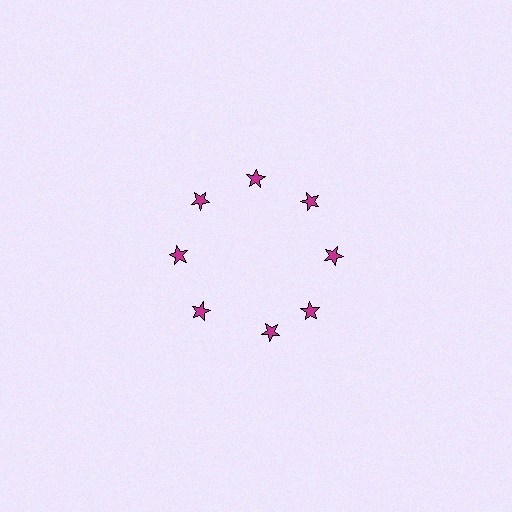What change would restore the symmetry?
The symmetry would be restored by rotating it back into even spacing with its neighbors so that all 8 stars sit at equal angles and equal distance from the center.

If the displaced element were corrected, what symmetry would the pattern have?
It would have 8-fold rotational symmetry — the pattern would map onto itself every 45 degrees.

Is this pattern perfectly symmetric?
No. The 8 magenta stars are arranged in a ring, but one element near the 6 o'clock position is rotated out of alignment along the ring, breaking the 8-fold rotational symmetry.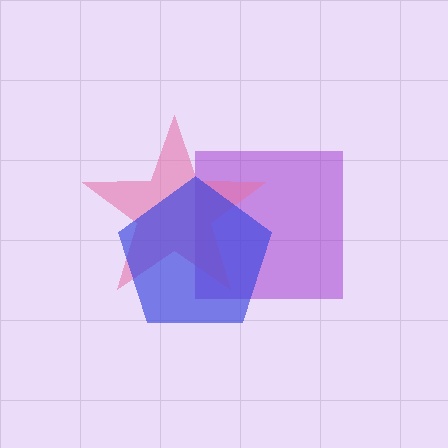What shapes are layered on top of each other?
The layered shapes are: a purple square, a pink star, a blue pentagon.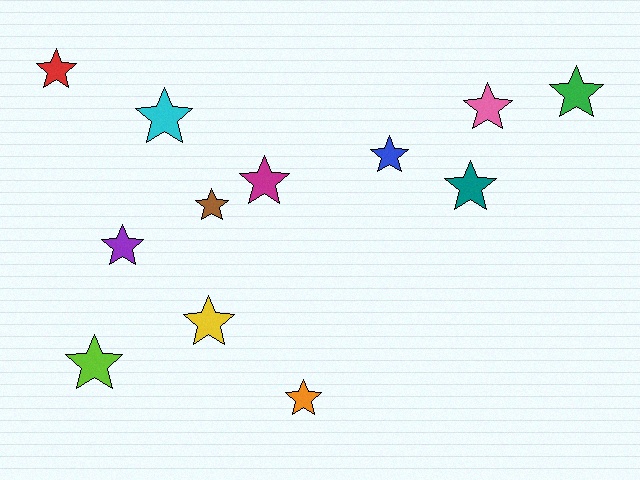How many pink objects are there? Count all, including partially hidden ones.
There is 1 pink object.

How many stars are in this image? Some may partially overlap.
There are 12 stars.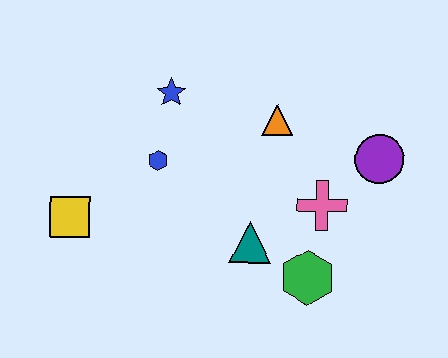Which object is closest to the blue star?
The blue hexagon is closest to the blue star.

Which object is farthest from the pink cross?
The yellow square is farthest from the pink cross.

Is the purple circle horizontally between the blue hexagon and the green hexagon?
No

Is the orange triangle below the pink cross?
No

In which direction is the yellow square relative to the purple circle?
The yellow square is to the left of the purple circle.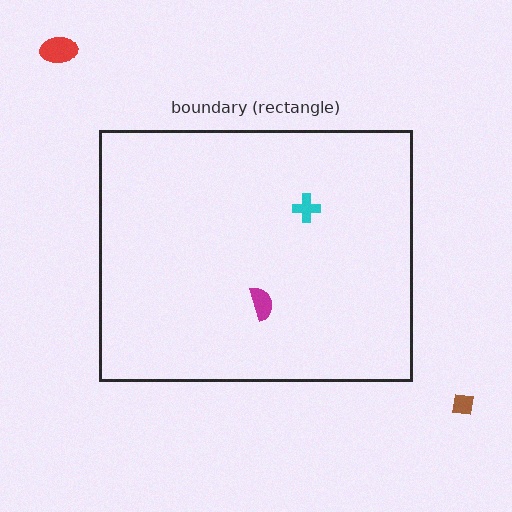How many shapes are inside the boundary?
2 inside, 2 outside.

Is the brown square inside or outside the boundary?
Outside.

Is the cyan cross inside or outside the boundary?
Inside.